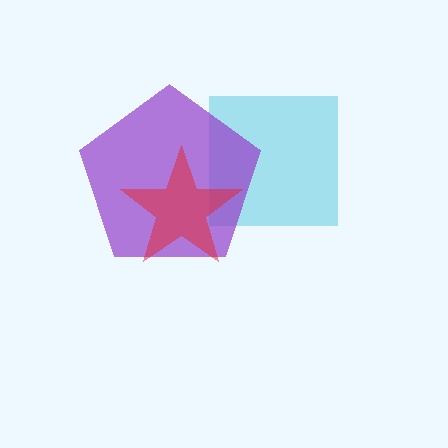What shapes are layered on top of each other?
The layered shapes are: a cyan square, a purple pentagon, a red star.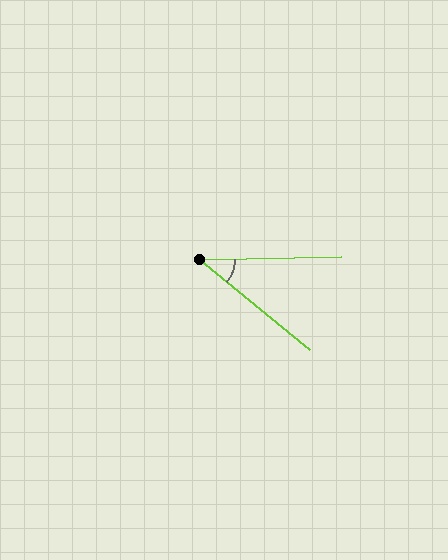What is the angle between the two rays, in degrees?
Approximately 40 degrees.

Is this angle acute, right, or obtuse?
It is acute.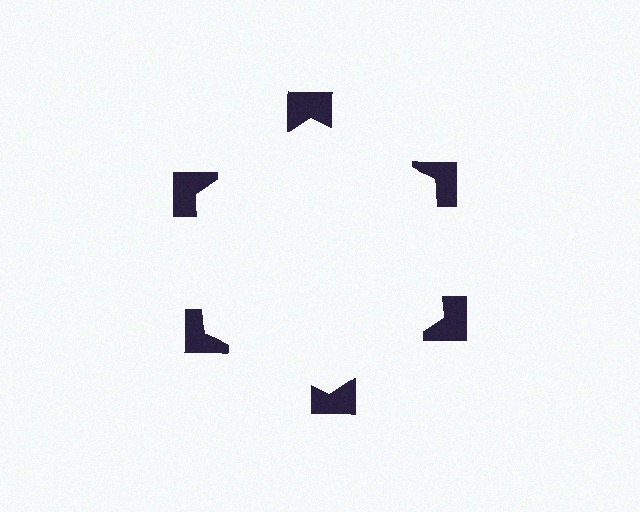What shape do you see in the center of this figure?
An illusory hexagon — its edges are inferred from the aligned wedge cuts in the notched squares, not physically drawn.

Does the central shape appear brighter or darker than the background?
It typically appears slightly brighter than the background, even though no actual brightness change is drawn.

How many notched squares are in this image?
There are 6 — one at each vertex of the illusory hexagon.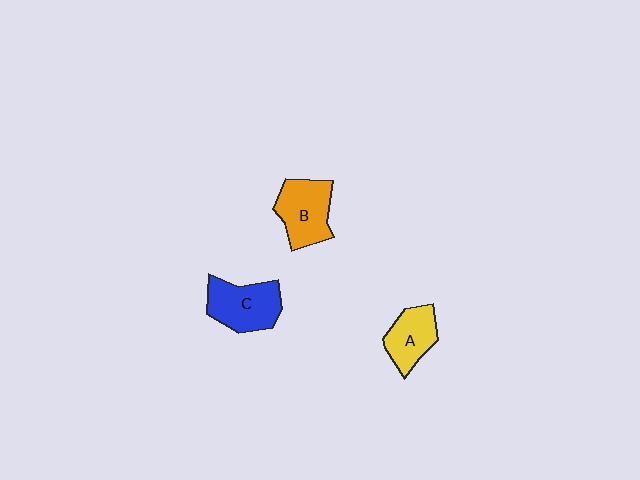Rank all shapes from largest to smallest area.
From largest to smallest: C (blue), B (orange), A (yellow).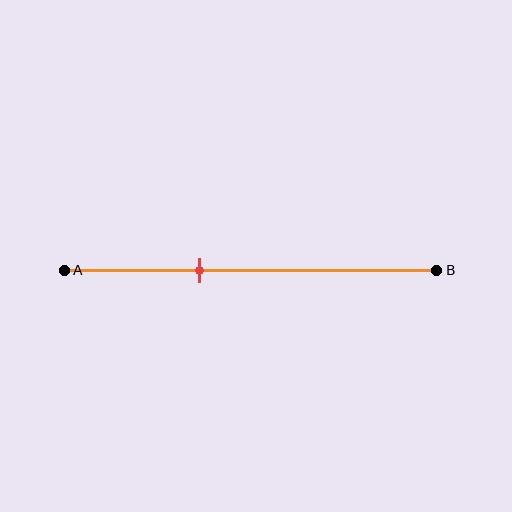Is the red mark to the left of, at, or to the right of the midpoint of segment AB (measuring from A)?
The red mark is to the left of the midpoint of segment AB.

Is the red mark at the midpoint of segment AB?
No, the mark is at about 35% from A, not at the 50% midpoint.